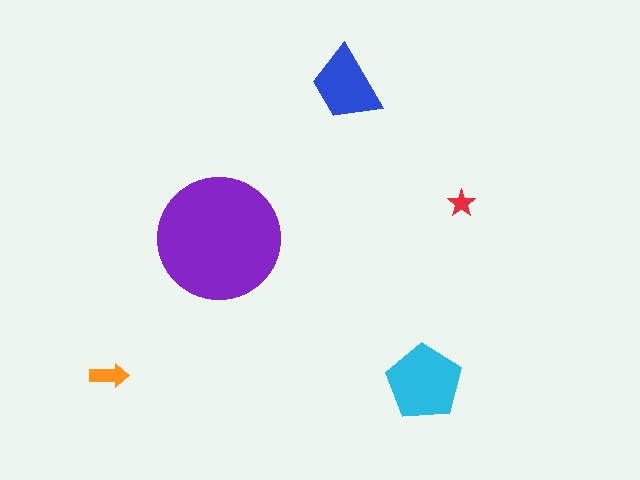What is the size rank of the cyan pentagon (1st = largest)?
2nd.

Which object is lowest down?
The cyan pentagon is bottommost.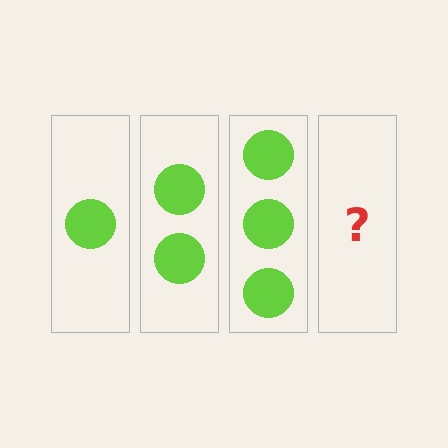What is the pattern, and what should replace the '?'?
The pattern is that each step adds one more circle. The '?' should be 4 circles.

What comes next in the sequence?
The next element should be 4 circles.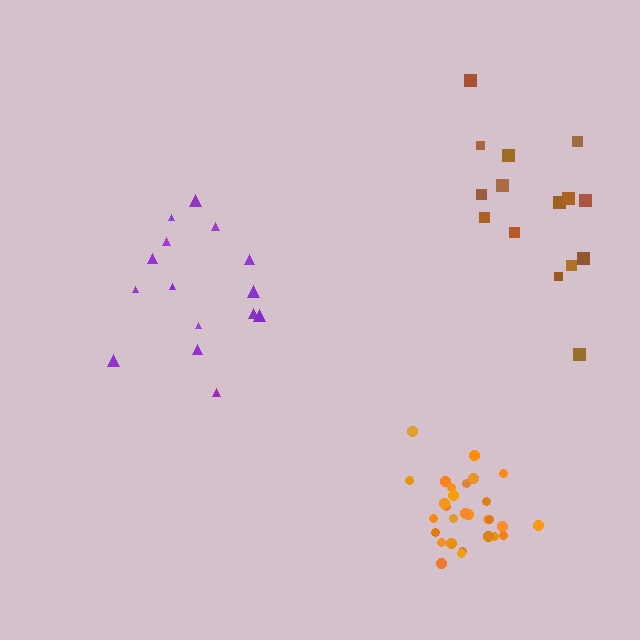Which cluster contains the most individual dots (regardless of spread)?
Orange (29).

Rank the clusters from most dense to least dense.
orange, purple, brown.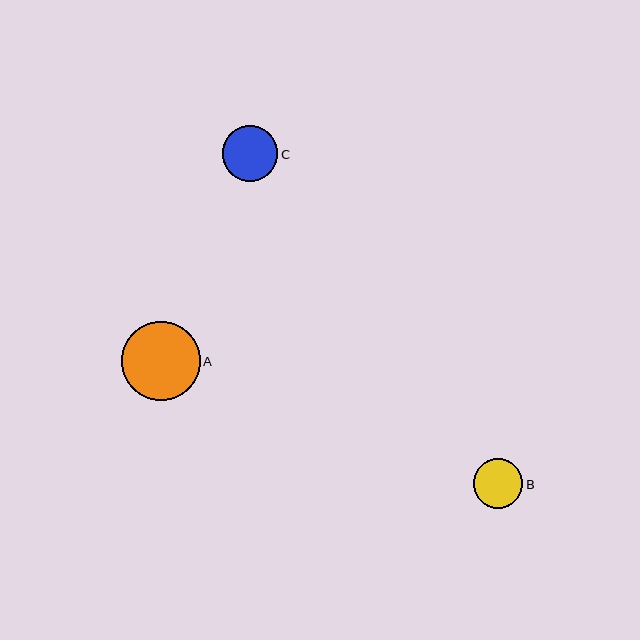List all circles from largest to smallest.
From largest to smallest: A, C, B.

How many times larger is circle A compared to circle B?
Circle A is approximately 1.6 times the size of circle B.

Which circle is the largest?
Circle A is the largest with a size of approximately 79 pixels.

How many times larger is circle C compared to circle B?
Circle C is approximately 1.1 times the size of circle B.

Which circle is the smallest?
Circle B is the smallest with a size of approximately 49 pixels.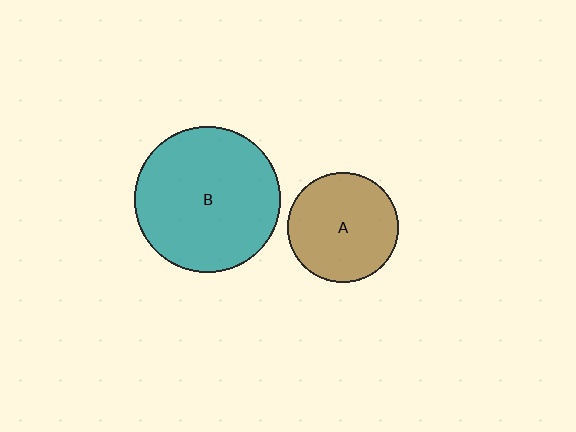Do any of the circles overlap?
No, none of the circles overlap.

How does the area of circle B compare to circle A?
Approximately 1.7 times.